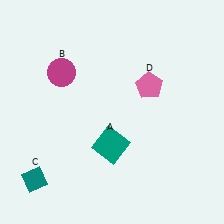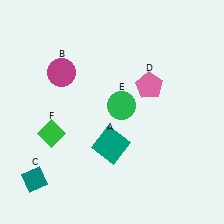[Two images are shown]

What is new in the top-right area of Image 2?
A green circle (E) was added in the top-right area of Image 2.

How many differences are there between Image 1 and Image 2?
There are 2 differences between the two images.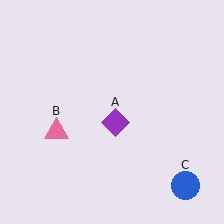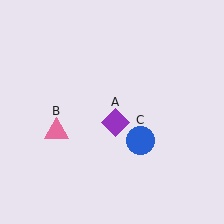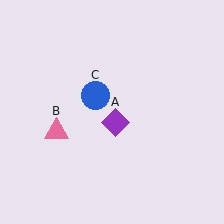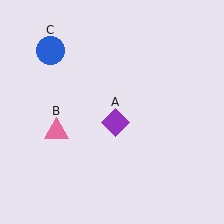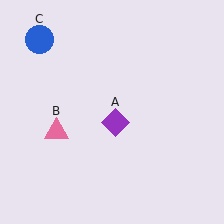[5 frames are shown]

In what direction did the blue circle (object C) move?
The blue circle (object C) moved up and to the left.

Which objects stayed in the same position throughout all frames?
Purple diamond (object A) and pink triangle (object B) remained stationary.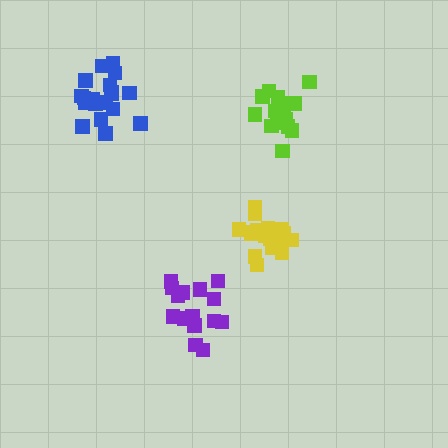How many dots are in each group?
Group 1: 20 dots, Group 2: 16 dots, Group 3: 20 dots, Group 4: 16 dots (72 total).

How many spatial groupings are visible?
There are 4 spatial groupings.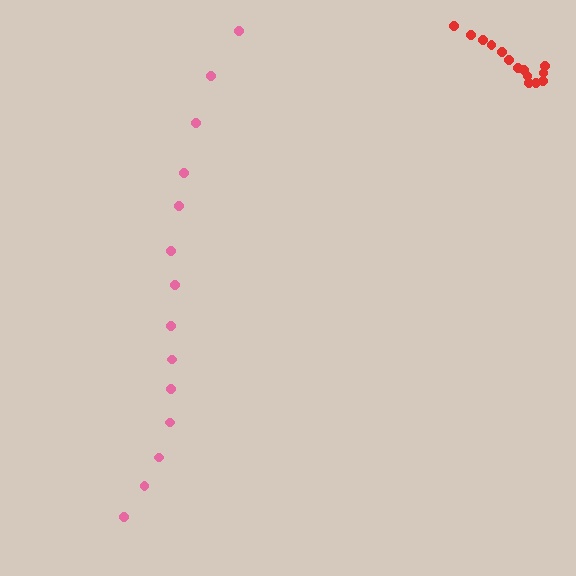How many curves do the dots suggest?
There are 2 distinct paths.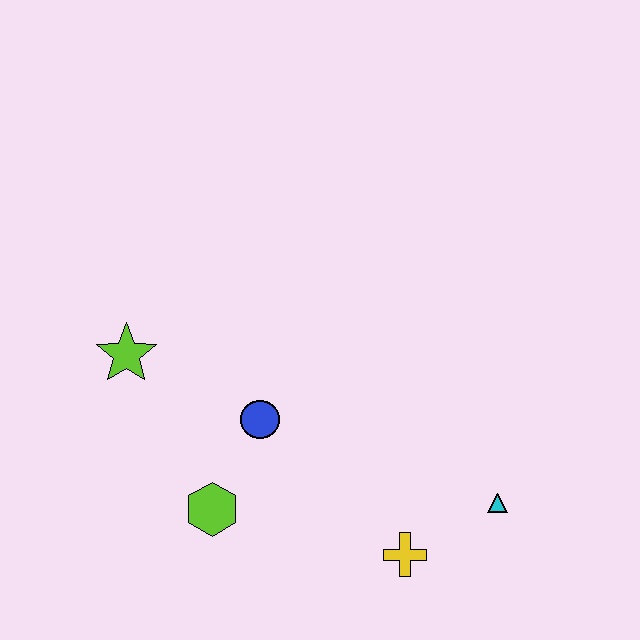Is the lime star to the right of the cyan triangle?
No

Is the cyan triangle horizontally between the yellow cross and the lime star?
No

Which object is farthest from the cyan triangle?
The lime star is farthest from the cyan triangle.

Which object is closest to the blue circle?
The lime hexagon is closest to the blue circle.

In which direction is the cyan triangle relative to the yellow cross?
The cyan triangle is to the right of the yellow cross.